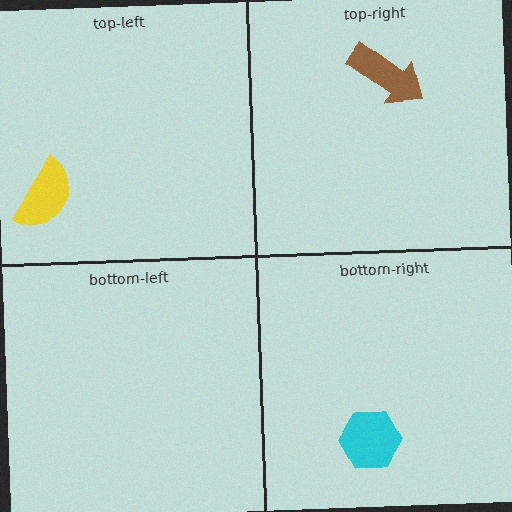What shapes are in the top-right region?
The brown arrow.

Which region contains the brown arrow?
The top-right region.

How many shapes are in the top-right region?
1.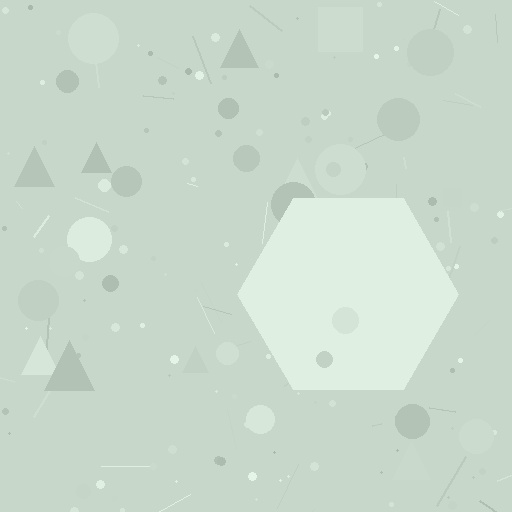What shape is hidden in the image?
A hexagon is hidden in the image.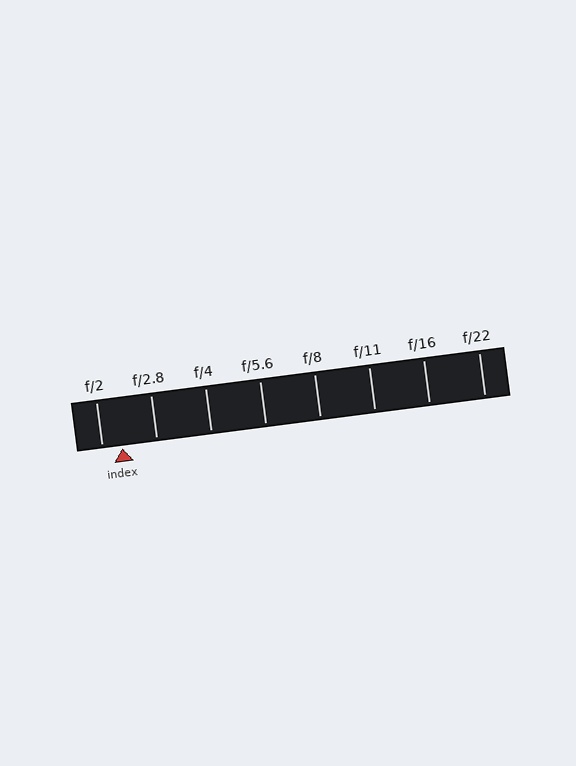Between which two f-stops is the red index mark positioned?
The index mark is between f/2 and f/2.8.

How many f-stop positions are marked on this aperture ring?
There are 8 f-stop positions marked.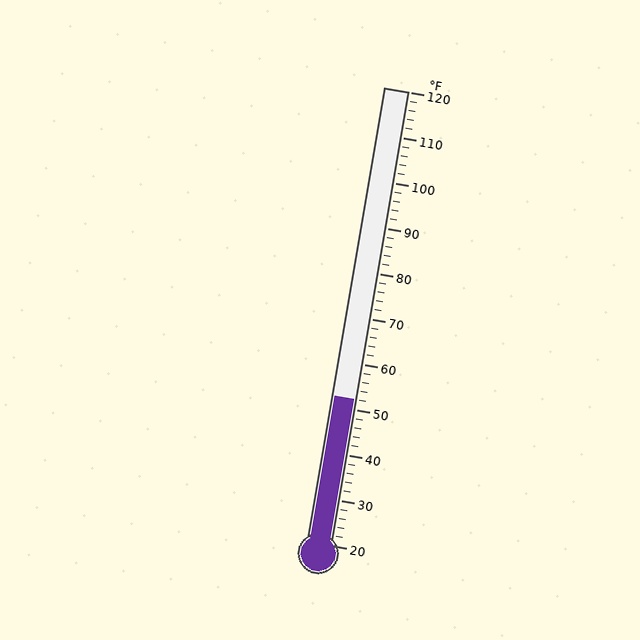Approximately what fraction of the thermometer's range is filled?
The thermometer is filled to approximately 30% of its range.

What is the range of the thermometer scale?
The thermometer scale ranges from 20°F to 120°F.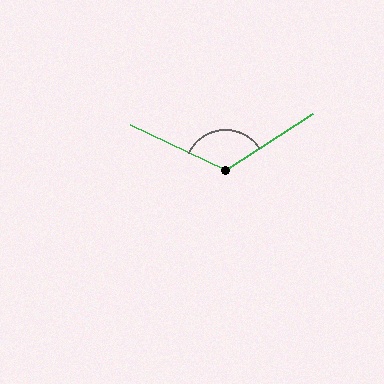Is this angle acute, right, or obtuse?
It is obtuse.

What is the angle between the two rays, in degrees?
Approximately 122 degrees.